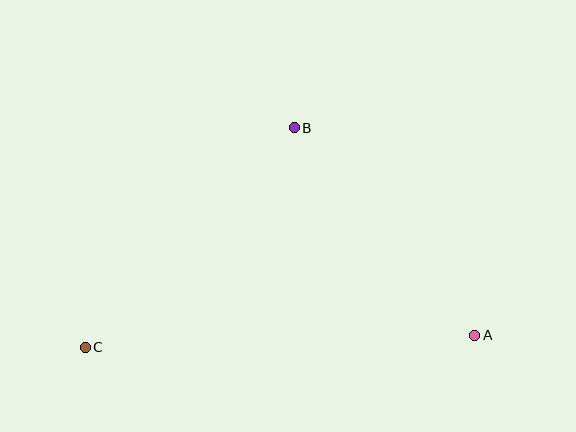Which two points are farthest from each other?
Points A and C are farthest from each other.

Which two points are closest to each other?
Points A and B are closest to each other.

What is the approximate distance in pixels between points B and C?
The distance between B and C is approximately 303 pixels.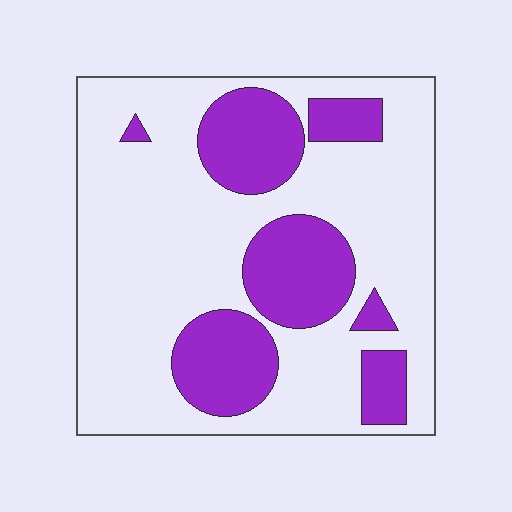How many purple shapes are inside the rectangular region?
7.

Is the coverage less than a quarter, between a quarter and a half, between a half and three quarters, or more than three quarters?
Between a quarter and a half.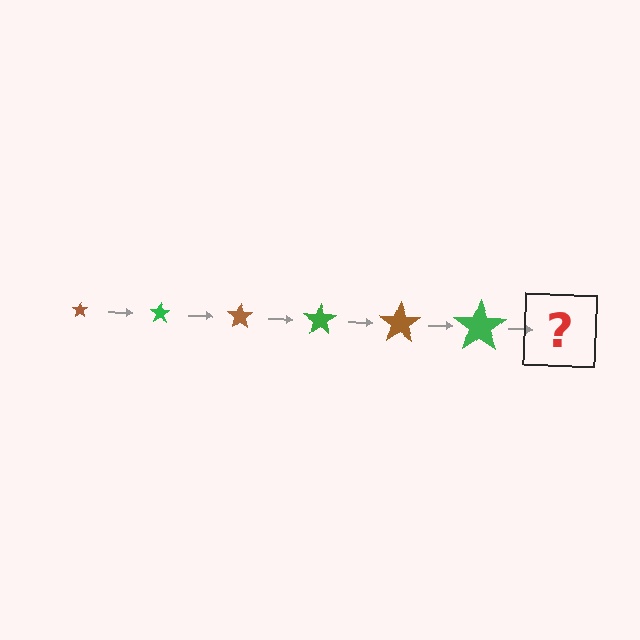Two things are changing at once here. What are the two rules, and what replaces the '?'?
The two rules are that the star grows larger each step and the color cycles through brown and green. The '?' should be a brown star, larger than the previous one.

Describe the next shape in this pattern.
It should be a brown star, larger than the previous one.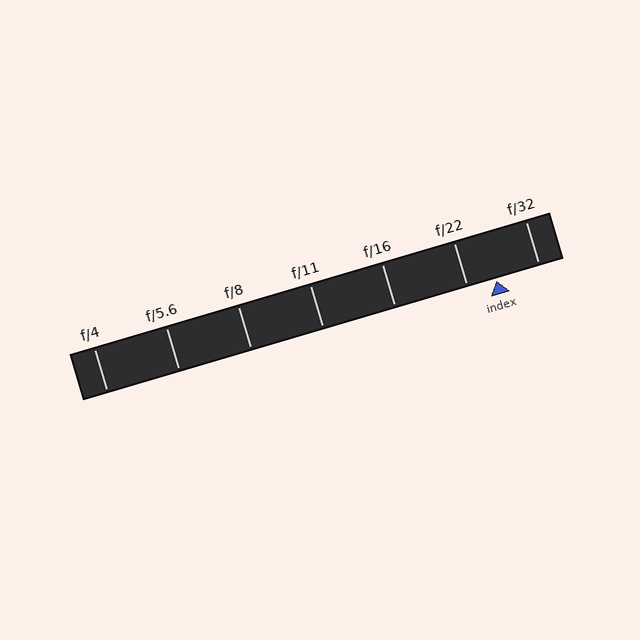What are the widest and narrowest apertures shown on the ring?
The widest aperture shown is f/4 and the narrowest is f/32.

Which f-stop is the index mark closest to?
The index mark is closest to f/22.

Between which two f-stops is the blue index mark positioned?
The index mark is between f/22 and f/32.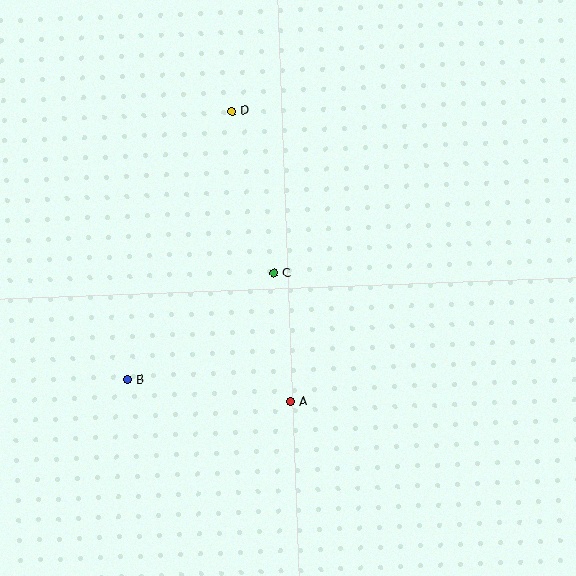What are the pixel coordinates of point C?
Point C is at (274, 274).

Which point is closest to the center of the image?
Point C at (274, 274) is closest to the center.